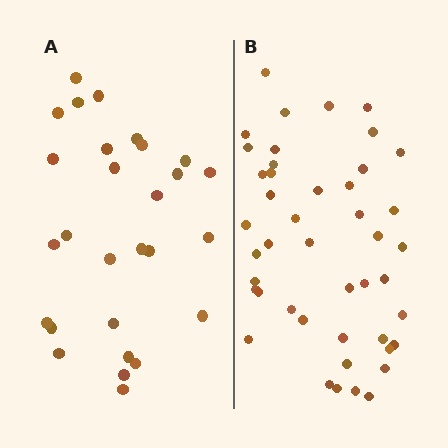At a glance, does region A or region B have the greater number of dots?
Region B (the right region) has more dots.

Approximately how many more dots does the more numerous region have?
Region B has approximately 15 more dots than region A.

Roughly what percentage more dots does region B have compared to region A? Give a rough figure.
About 60% more.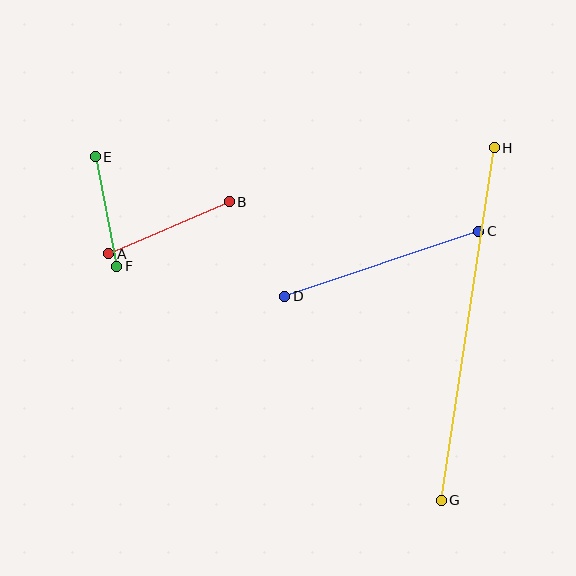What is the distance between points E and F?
The distance is approximately 112 pixels.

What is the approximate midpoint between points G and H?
The midpoint is at approximately (468, 324) pixels.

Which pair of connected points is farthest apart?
Points G and H are farthest apart.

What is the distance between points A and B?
The distance is approximately 131 pixels.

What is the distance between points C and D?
The distance is approximately 205 pixels.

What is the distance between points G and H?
The distance is approximately 356 pixels.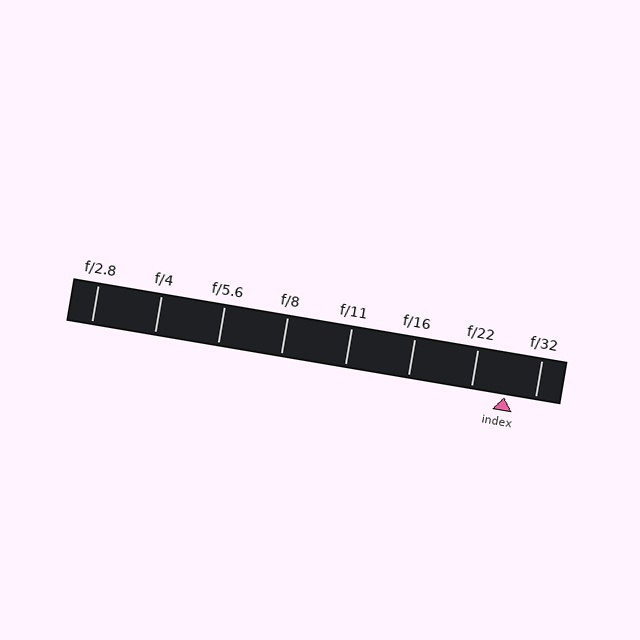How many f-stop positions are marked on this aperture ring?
There are 8 f-stop positions marked.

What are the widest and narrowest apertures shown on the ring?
The widest aperture shown is f/2.8 and the narrowest is f/32.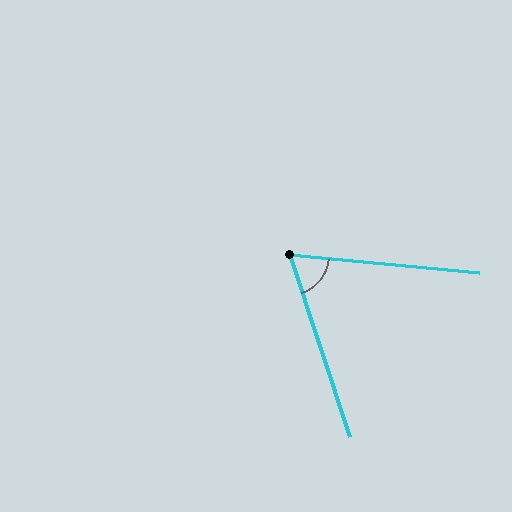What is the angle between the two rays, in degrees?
Approximately 66 degrees.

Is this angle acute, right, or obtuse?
It is acute.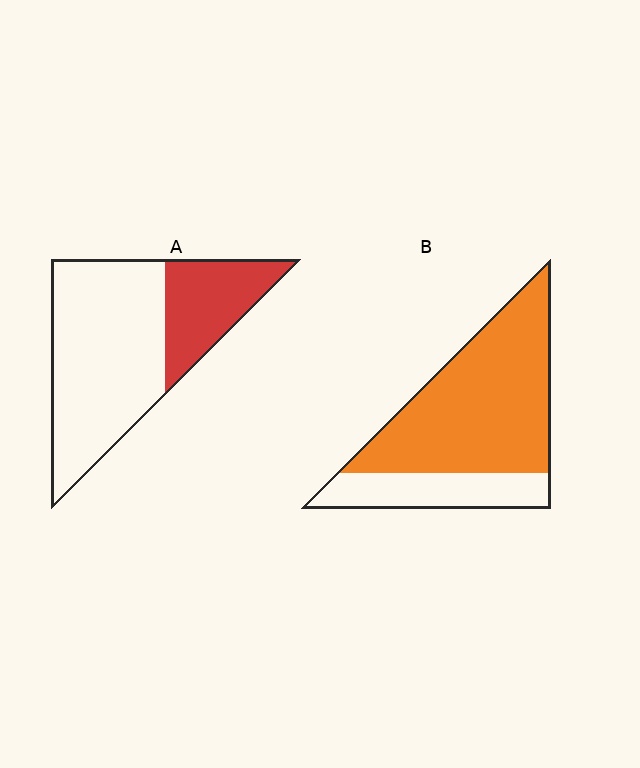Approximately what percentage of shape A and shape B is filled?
A is approximately 30% and B is approximately 75%.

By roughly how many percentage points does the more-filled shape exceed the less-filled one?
By roughly 45 percentage points (B over A).